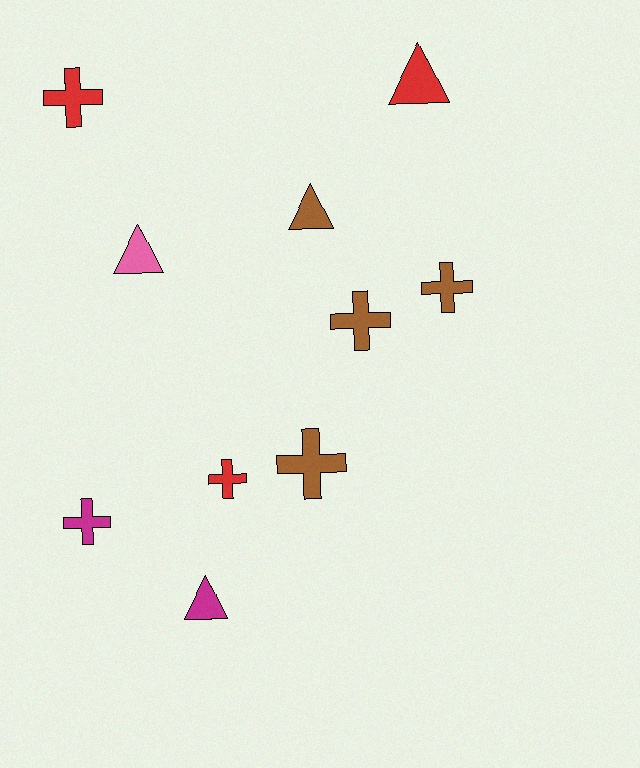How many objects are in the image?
There are 10 objects.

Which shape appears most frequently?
Cross, with 6 objects.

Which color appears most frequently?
Brown, with 4 objects.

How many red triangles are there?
There is 1 red triangle.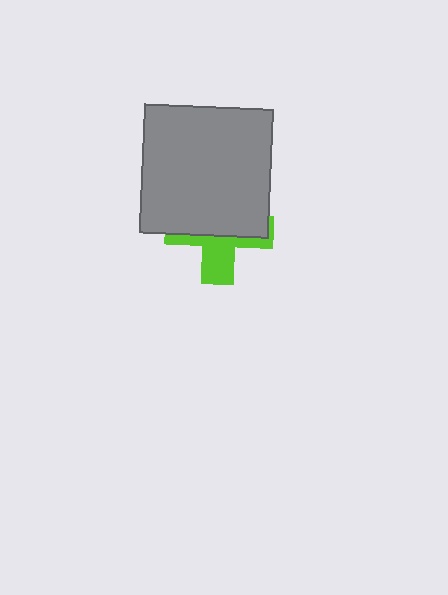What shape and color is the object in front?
The object in front is a gray square.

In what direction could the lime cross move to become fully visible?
The lime cross could move down. That would shift it out from behind the gray square entirely.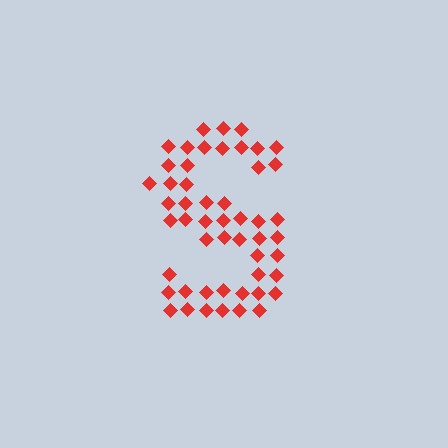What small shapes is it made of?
It is made of small diamonds.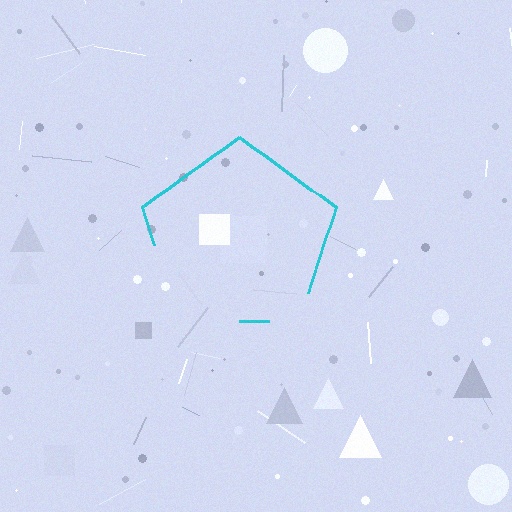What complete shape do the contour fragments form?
The contour fragments form a pentagon.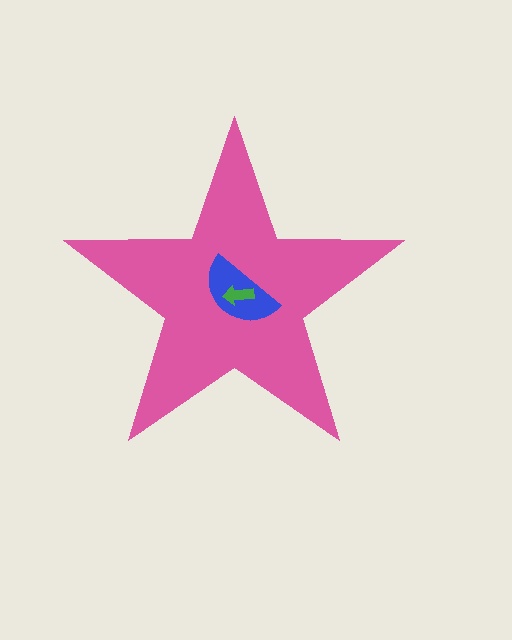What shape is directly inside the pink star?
The blue semicircle.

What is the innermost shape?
The green arrow.